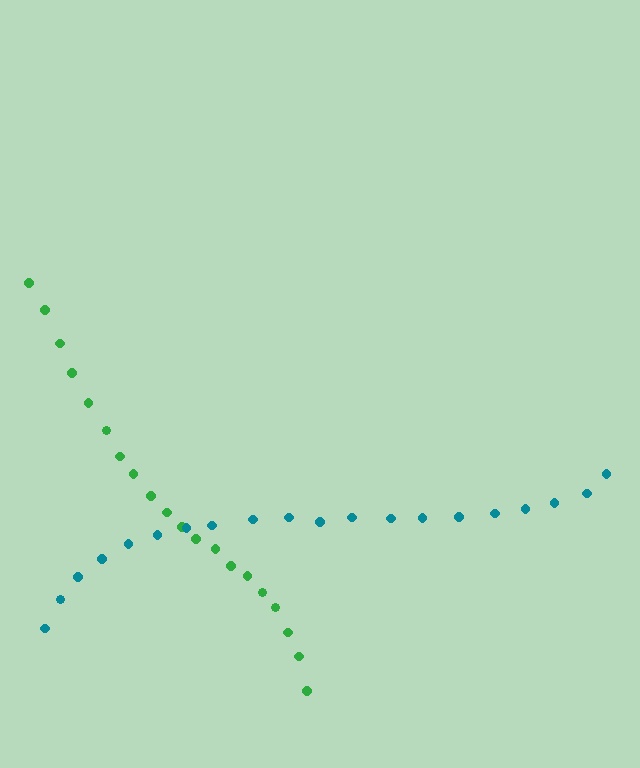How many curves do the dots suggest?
There are 2 distinct paths.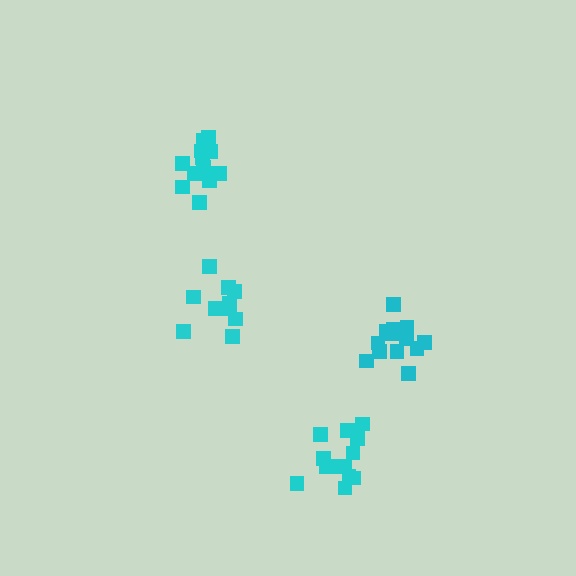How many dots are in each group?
Group 1: 13 dots, Group 2: 10 dots, Group 3: 14 dots, Group 4: 13 dots (50 total).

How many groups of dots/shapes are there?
There are 4 groups.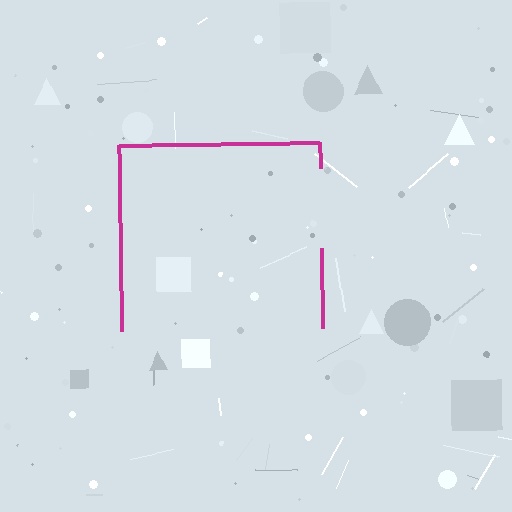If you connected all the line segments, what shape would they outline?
They would outline a square.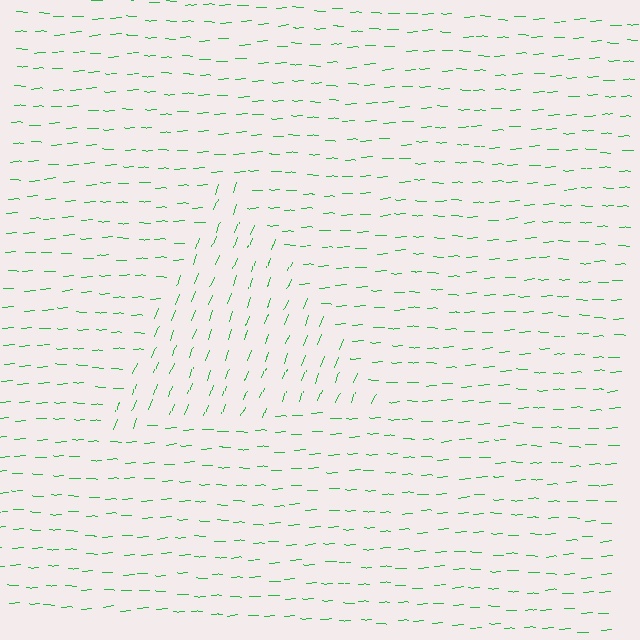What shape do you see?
I see a triangle.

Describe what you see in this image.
The image is filled with small green line segments. A triangle region in the image has lines oriented differently from the surrounding lines, creating a visible texture boundary.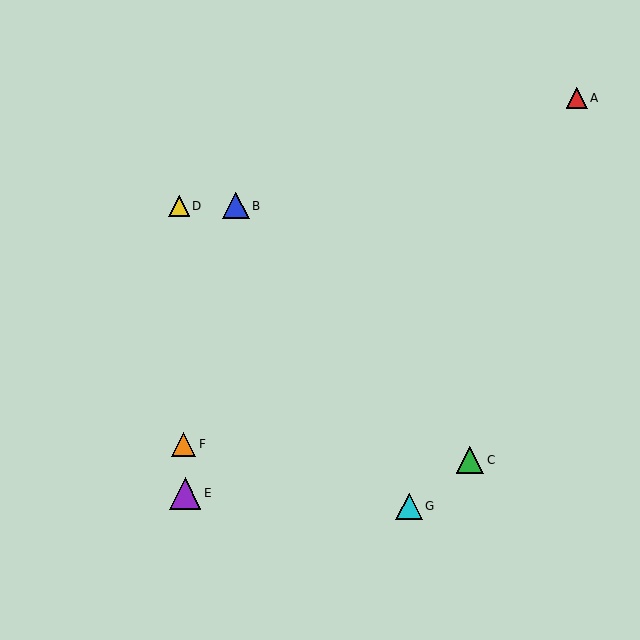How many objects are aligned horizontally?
2 objects (B, D) are aligned horizontally.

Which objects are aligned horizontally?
Objects B, D are aligned horizontally.